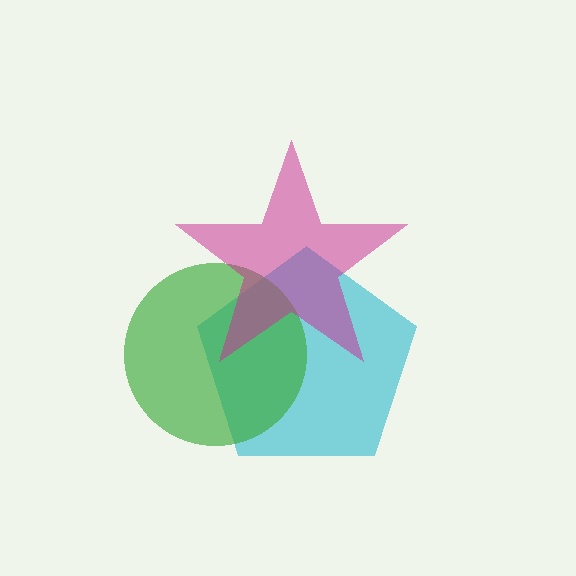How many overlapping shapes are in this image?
There are 3 overlapping shapes in the image.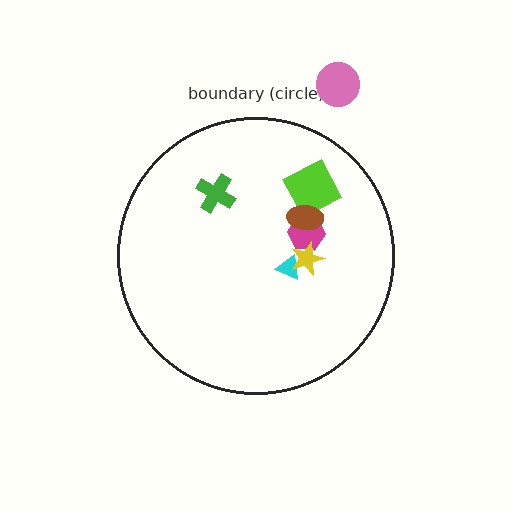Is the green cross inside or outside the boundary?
Inside.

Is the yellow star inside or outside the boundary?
Inside.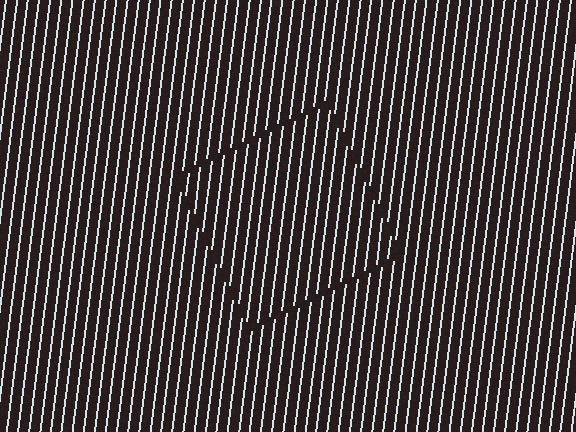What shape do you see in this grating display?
An illusory square. The interior of the shape contains the same grating, shifted by half a period — the contour is defined by the phase discontinuity where line-ends from the inner and outer gratings abut.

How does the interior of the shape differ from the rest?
The interior of the shape contains the same grating, shifted by half a period — the contour is defined by the phase discontinuity where line-ends from the inner and outer gratings abut.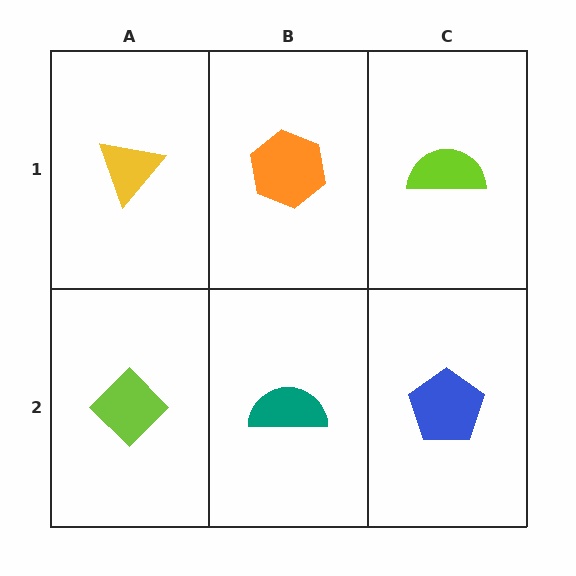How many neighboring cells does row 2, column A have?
2.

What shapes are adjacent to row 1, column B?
A teal semicircle (row 2, column B), a yellow triangle (row 1, column A), a lime semicircle (row 1, column C).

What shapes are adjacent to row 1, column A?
A lime diamond (row 2, column A), an orange hexagon (row 1, column B).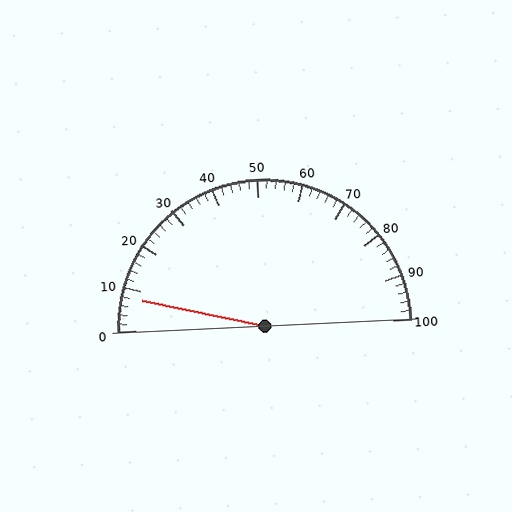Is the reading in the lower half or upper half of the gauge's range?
The reading is in the lower half of the range (0 to 100).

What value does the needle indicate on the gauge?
The needle indicates approximately 8.